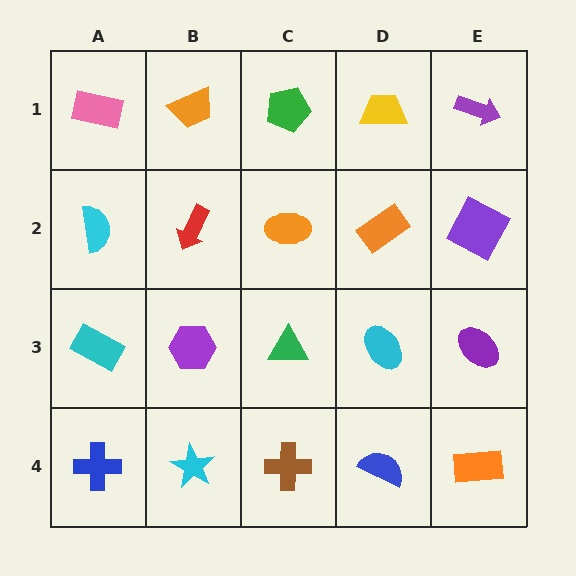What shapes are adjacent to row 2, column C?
A green pentagon (row 1, column C), a green triangle (row 3, column C), a red arrow (row 2, column B), an orange rectangle (row 2, column D).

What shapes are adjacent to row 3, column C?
An orange ellipse (row 2, column C), a brown cross (row 4, column C), a purple hexagon (row 3, column B), a cyan ellipse (row 3, column D).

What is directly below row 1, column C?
An orange ellipse.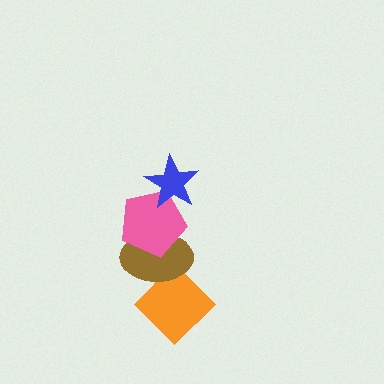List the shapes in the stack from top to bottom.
From top to bottom: the blue star, the pink pentagon, the brown ellipse, the orange diamond.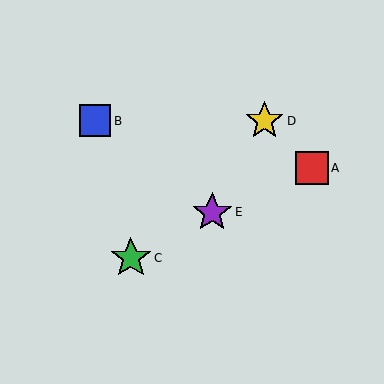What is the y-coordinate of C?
Object C is at y≈258.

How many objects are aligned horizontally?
2 objects (B, D) are aligned horizontally.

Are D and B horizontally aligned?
Yes, both are at y≈121.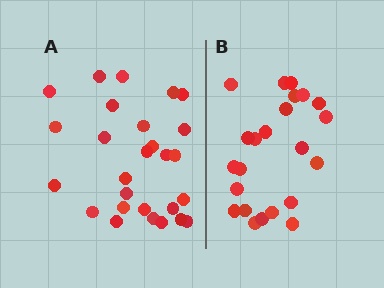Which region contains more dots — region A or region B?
Region A (the left region) has more dots.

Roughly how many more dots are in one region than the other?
Region A has about 4 more dots than region B.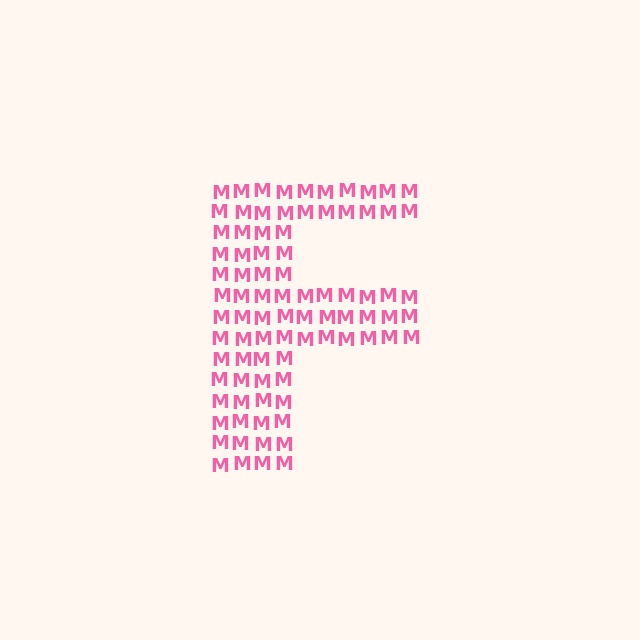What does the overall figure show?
The overall figure shows the letter F.